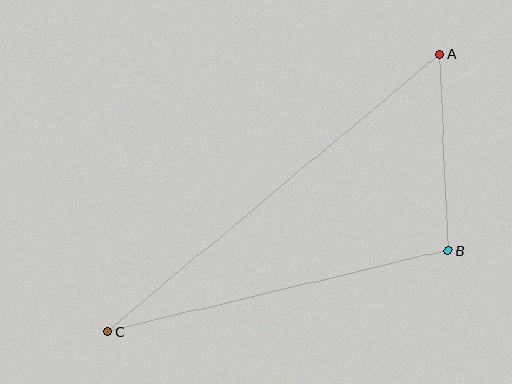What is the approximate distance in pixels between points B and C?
The distance between B and C is approximately 350 pixels.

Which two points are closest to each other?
Points A and B are closest to each other.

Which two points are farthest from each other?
Points A and C are farthest from each other.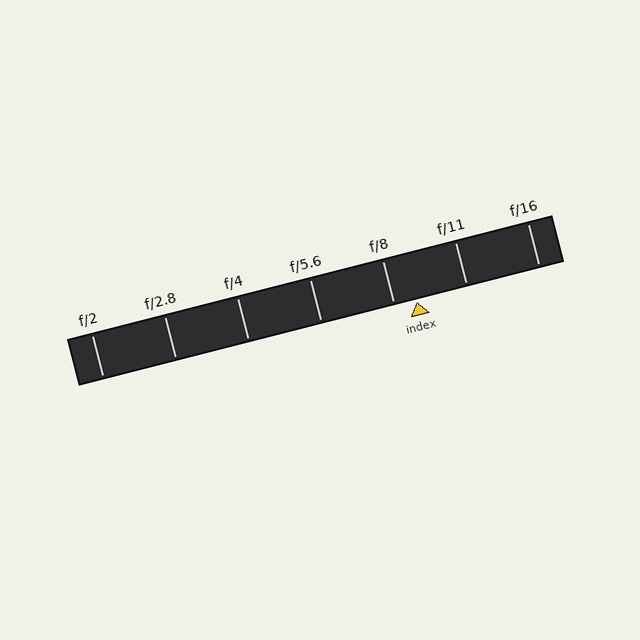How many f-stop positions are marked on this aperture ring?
There are 7 f-stop positions marked.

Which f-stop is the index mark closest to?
The index mark is closest to f/8.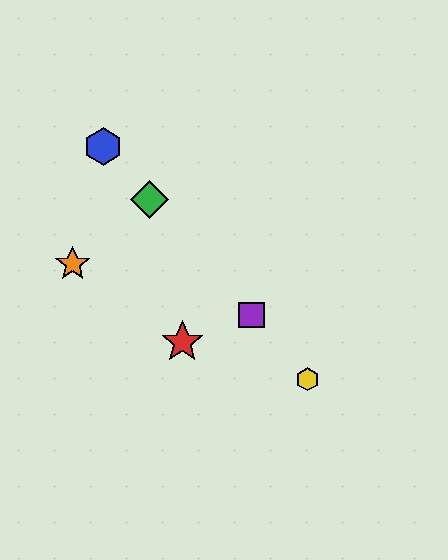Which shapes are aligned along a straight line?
The blue hexagon, the green diamond, the yellow hexagon, the purple square are aligned along a straight line.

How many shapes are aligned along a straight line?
4 shapes (the blue hexagon, the green diamond, the yellow hexagon, the purple square) are aligned along a straight line.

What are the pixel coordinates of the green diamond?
The green diamond is at (149, 199).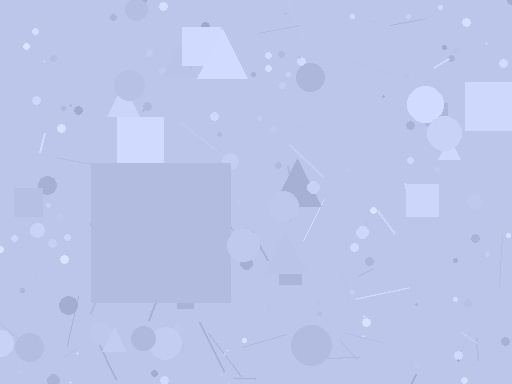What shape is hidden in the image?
A square is hidden in the image.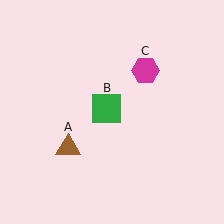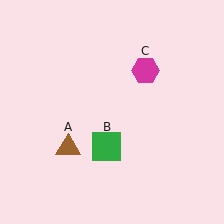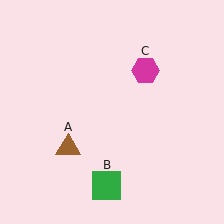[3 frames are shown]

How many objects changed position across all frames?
1 object changed position: green square (object B).